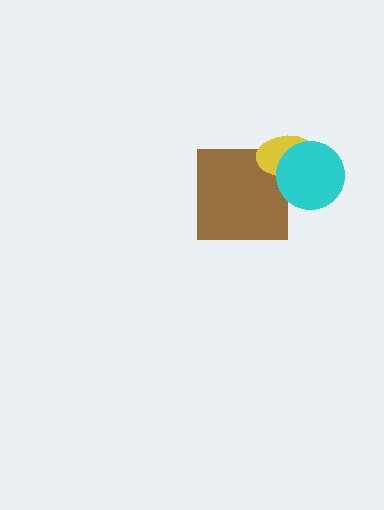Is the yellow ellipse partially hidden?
Yes, it is partially covered by another shape.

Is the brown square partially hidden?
Yes, it is partially covered by another shape.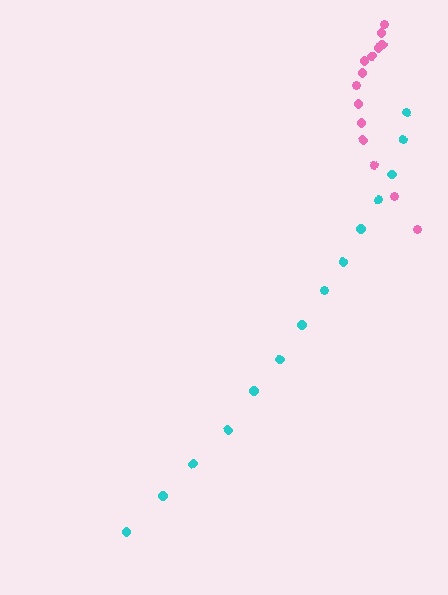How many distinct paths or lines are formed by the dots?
There are 2 distinct paths.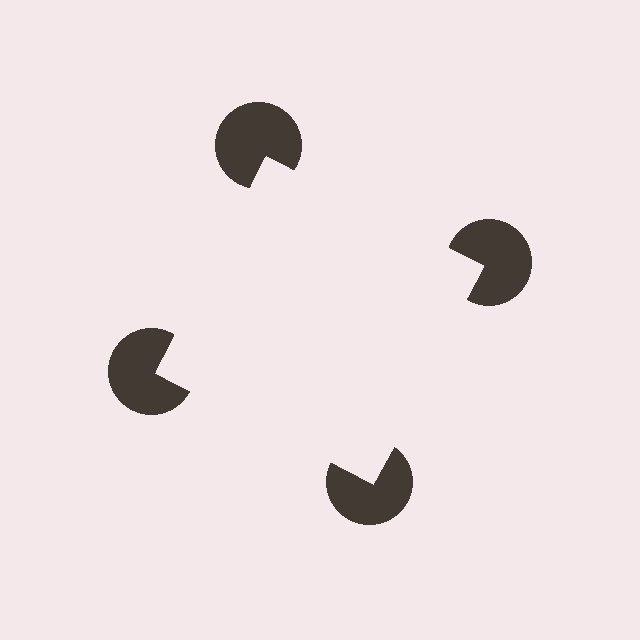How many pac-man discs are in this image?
There are 4 — one at each vertex of the illusory square.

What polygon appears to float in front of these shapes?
An illusory square — its edges are inferred from the aligned wedge cuts in the pac-man discs, not physically drawn.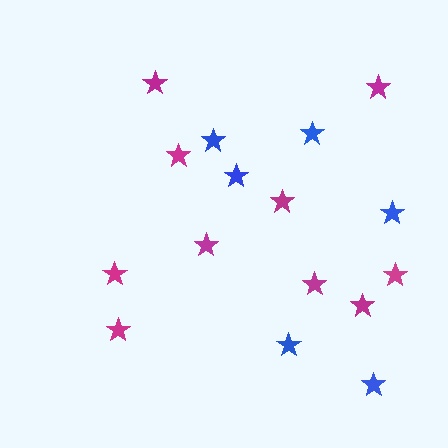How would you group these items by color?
There are 2 groups: one group of magenta stars (10) and one group of blue stars (6).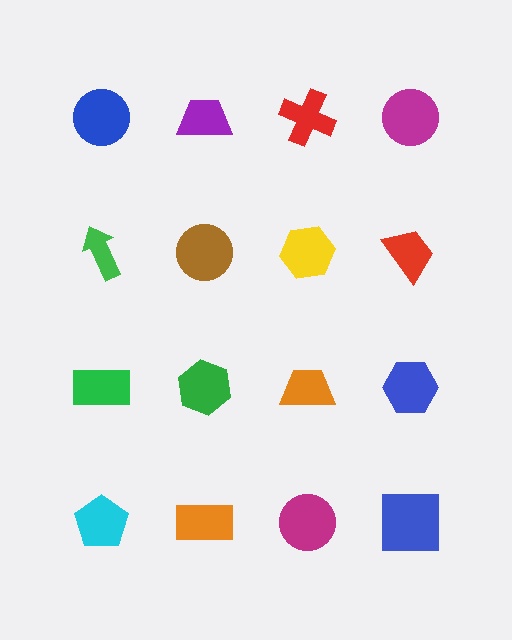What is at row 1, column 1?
A blue circle.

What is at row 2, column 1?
A green arrow.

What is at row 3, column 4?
A blue hexagon.